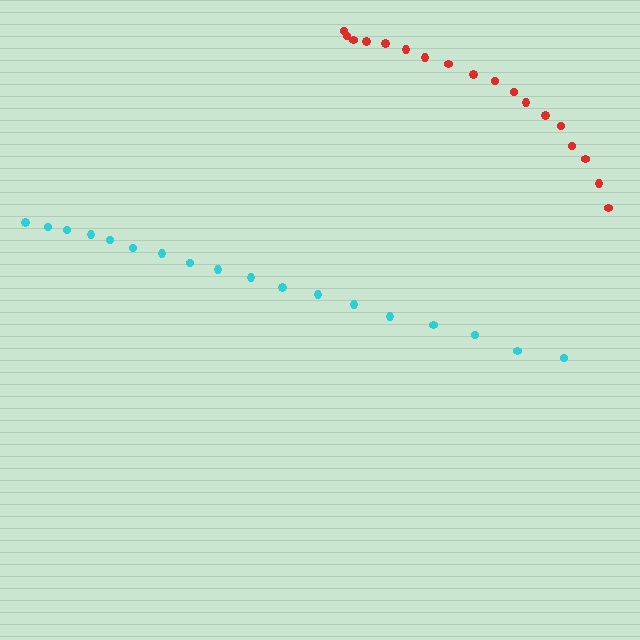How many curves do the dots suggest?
There are 2 distinct paths.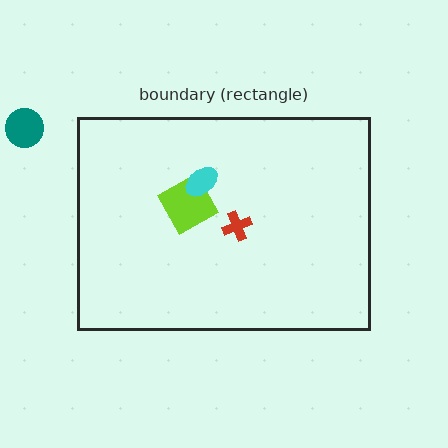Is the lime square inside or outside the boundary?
Inside.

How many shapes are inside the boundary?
3 inside, 1 outside.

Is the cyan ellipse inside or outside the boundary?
Inside.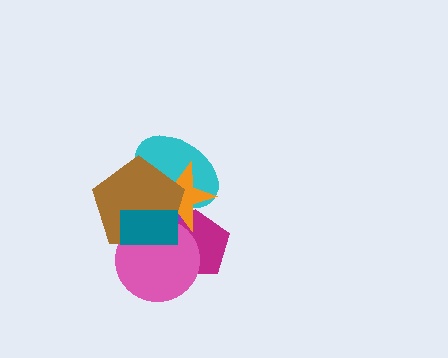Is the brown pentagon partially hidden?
Yes, it is partially covered by another shape.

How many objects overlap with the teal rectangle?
6 objects overlap with the teal rectangle.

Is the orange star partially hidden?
Yes, it is partially covered by another shape.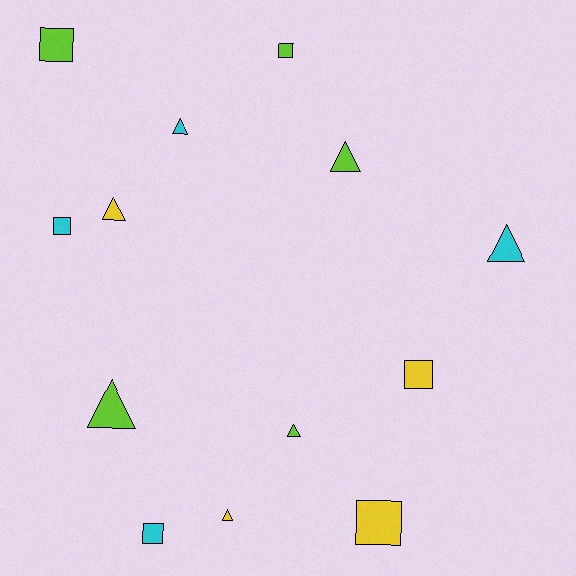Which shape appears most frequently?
Triangle, with 7 objects.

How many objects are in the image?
There are 13 objects.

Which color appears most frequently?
Lime, with 5 objects.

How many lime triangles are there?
There are 3 lime triangles.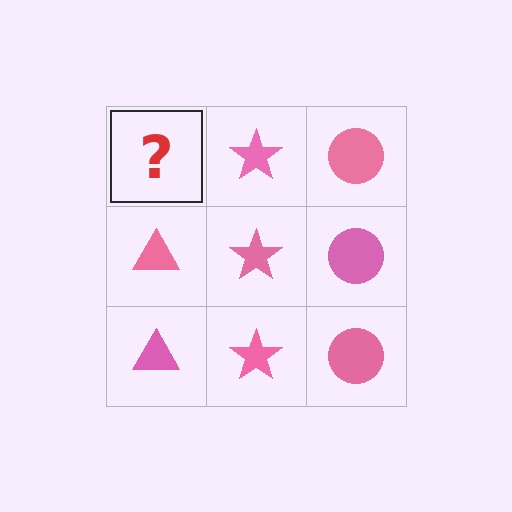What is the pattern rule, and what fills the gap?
The rule is that each column has a consistent shape. The gap should be filled with a pink triangle.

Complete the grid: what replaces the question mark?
The question mark should be replaced with a pink triangle.